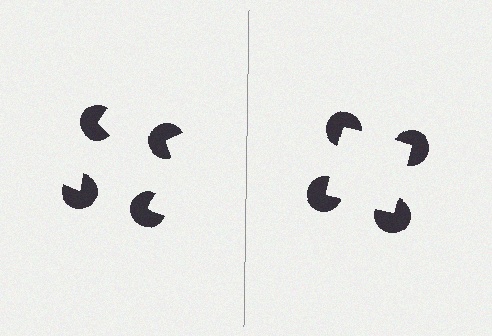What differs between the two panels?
The pac-man discs are positioned identically on both sides; only the wedge orientations differ. On the right they align to a square; on the left they are misaligned.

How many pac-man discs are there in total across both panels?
8 — 4 on each side.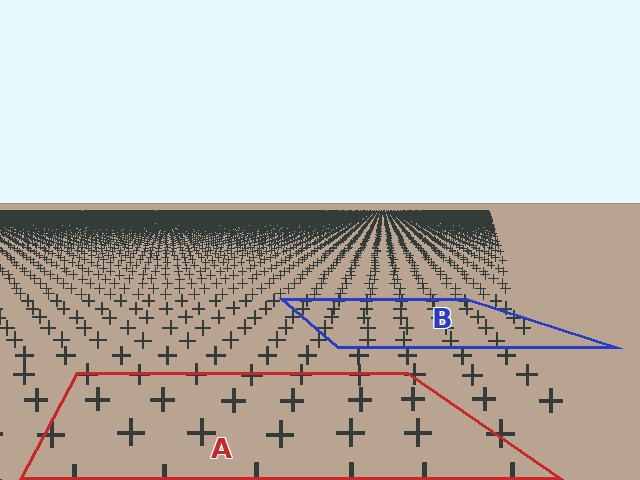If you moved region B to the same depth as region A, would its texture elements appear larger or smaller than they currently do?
They would appear larger. At a closer depth, the same texture elements are projected at a bigger on-screen size.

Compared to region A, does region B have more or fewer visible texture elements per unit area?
Region B has more texture elements per unit area — they are packed more densely because it is farther away.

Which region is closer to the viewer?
Region A is closer. The texture elements there are larger and more spread out.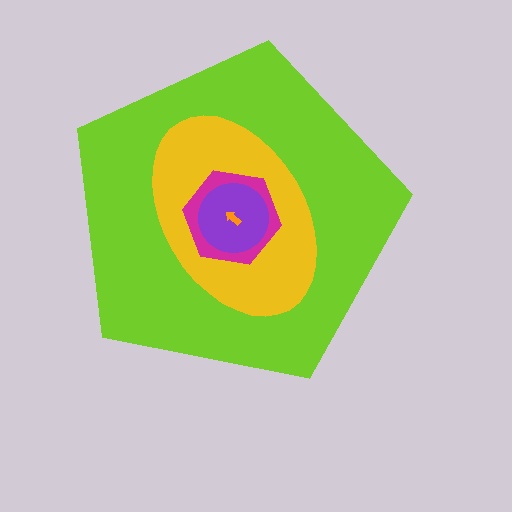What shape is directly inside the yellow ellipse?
The magenta hexagon.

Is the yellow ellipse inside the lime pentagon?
Yes.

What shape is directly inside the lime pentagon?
The yellow ellipse.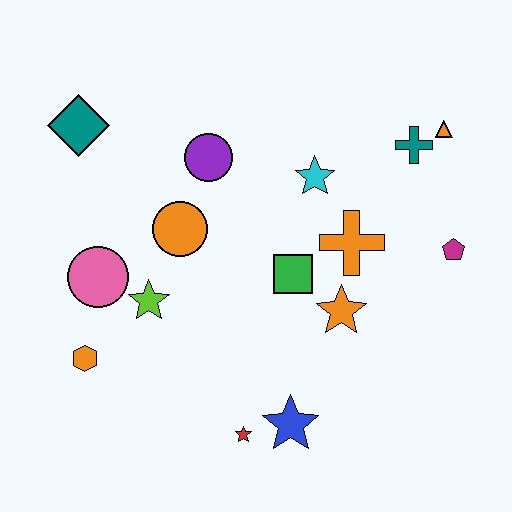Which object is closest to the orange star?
The green square is closest to the orange star.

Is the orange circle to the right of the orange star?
No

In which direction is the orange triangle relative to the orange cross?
The orange triangle is above the orange cross.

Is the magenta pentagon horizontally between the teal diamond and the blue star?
No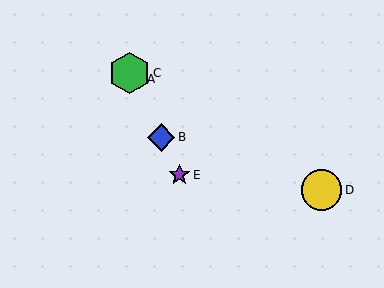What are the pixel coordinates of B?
Object B is at (161, 137).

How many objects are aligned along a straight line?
4 objects (A, B, C, E) are aligned along a straight line.